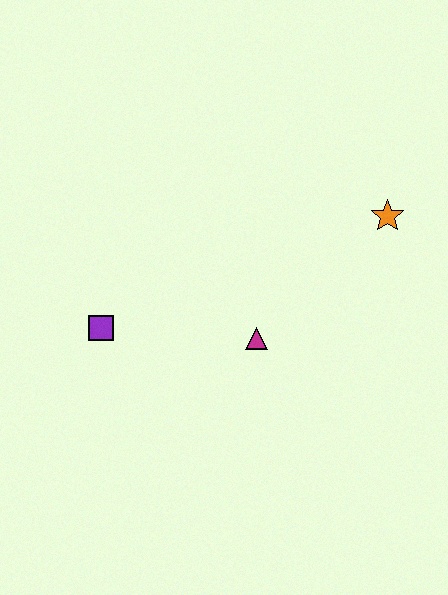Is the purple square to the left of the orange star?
Yes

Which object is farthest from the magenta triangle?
The orange star is farthest from the magenta triangle.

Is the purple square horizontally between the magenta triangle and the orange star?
No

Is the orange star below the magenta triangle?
No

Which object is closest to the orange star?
The magenta triangle is closest to the orange star.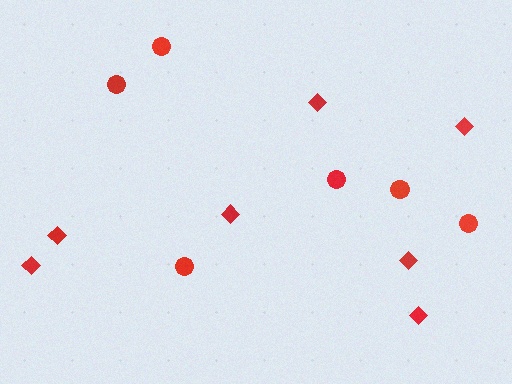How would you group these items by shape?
There are 2 groups: one group of circles (6) and one group of diamonds (7).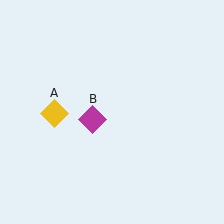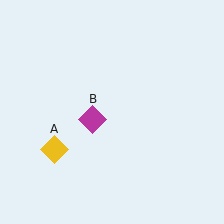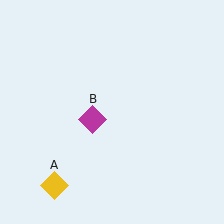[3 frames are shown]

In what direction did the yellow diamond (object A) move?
The yellow diamond (object A) moved down.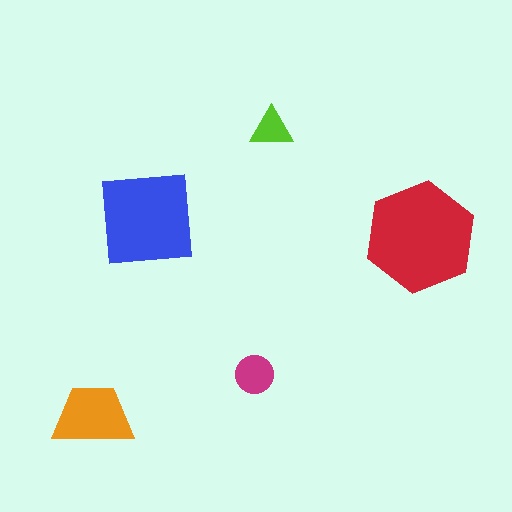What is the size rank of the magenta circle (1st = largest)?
4th.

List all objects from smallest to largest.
The lime triangle, the magenta circle, the orange trapezoid, the blue square, the red hexagon.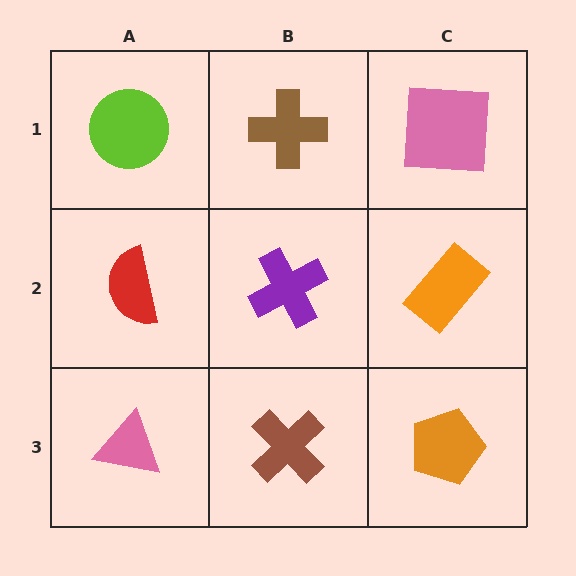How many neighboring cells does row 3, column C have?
2.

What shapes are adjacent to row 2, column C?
A pink square (row 1, column C), an orange pentagon (row 3, column C), a purple cross (row 2, column B).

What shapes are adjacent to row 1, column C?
An orange rectangle (row 2, column C), a brown cross (row 1, column B).